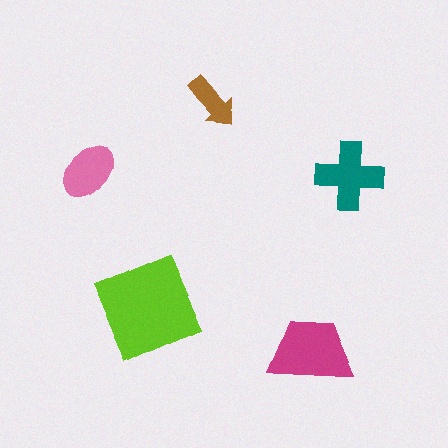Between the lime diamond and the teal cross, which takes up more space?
The lime diamond.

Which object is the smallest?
The brown arrow.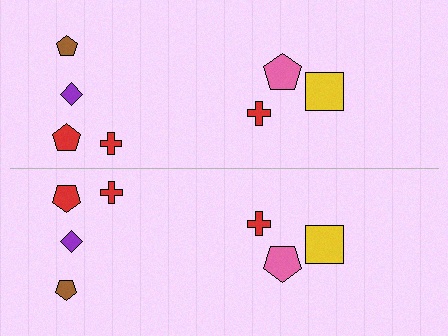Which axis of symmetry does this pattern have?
The pattern has a horizontal axis of symmetry running through the center of the image.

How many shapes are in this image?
There are 14 shapes in this image.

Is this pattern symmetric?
Yes, this pattern has bilateral (reflection) symmetry.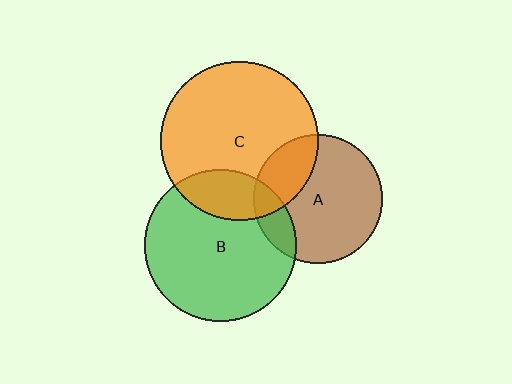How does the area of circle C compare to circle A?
Approximately 1.5 times.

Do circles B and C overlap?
Yes.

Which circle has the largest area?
Circle C (orange).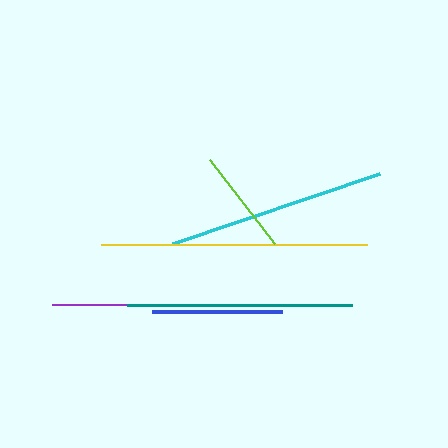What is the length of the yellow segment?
The yellow segment is approximately 266 pixels long.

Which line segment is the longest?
The yellow line is the longest at approximately 266 pixels.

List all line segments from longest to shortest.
From longest to shortest: yellow, teal, cyan, purple, blue, lime.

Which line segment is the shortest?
The lime line is the shortest at approximately 106 pixels.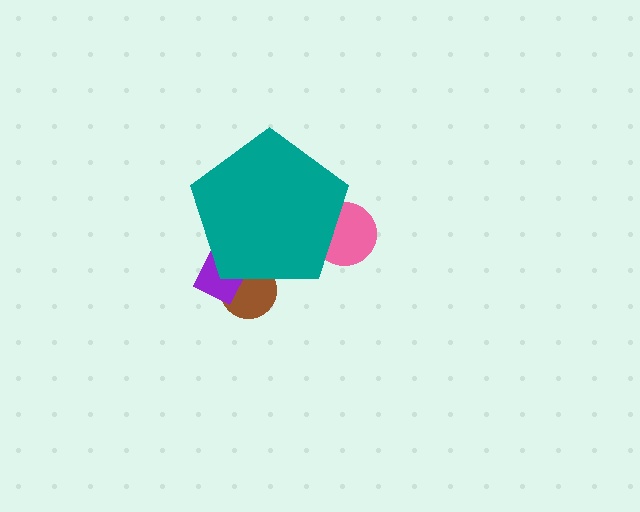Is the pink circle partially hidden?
Yes, the pink circle is partially hidden behind the teal pentagon.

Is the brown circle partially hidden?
Yes, the brown circle is partially hidden behind the teal pentagon.